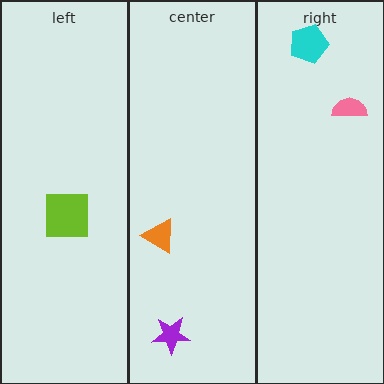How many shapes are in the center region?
2.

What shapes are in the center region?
The orange triangle, the purple star.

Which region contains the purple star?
The center region.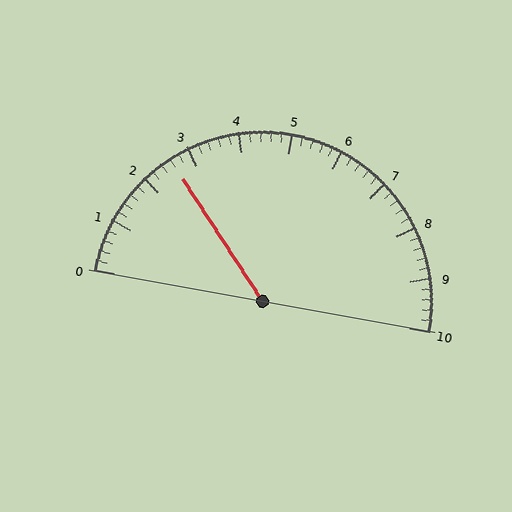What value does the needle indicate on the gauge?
The needle indicates approximately 2.6.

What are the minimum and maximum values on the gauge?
The gauge ranges from 0 to 10.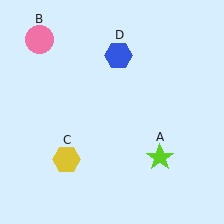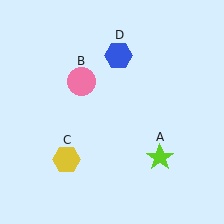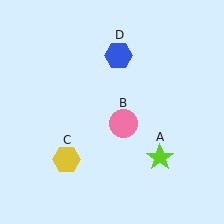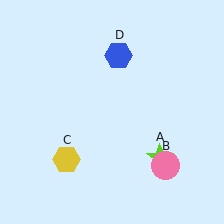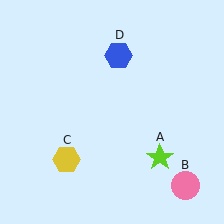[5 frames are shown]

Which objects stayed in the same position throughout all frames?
Lime star (object A) and yellow hexagon (object C) and blue hexagon (object D) remained stationary.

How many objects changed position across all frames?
1 object changed position: pink circle (object B).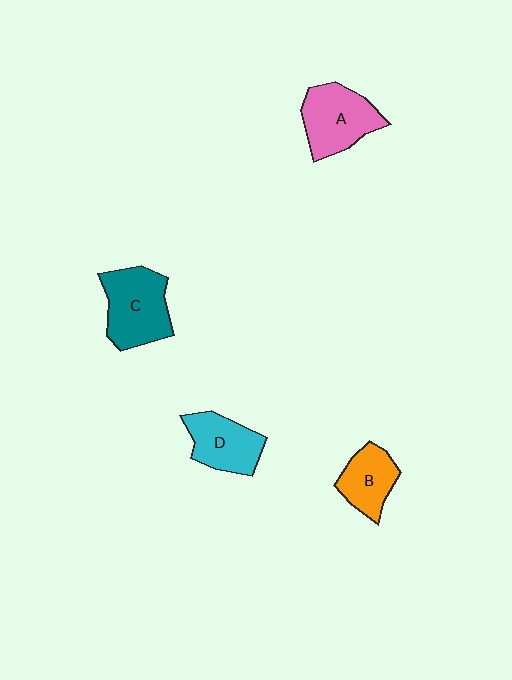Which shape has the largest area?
Shape C (teal).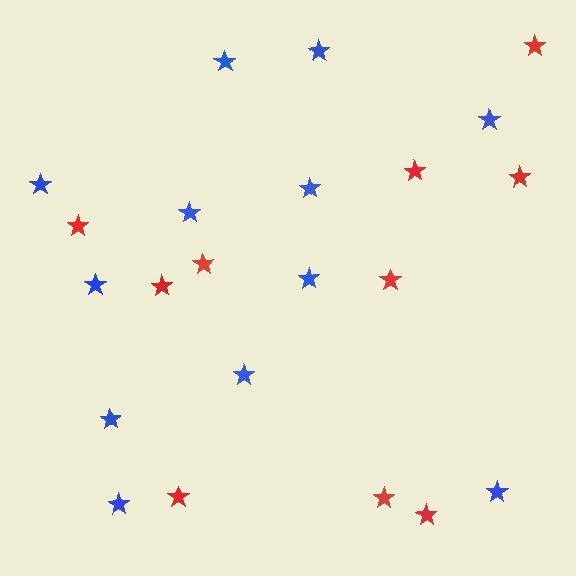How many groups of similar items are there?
There are 2 groups: one group of blue stars (12) and one group of red stars (10).